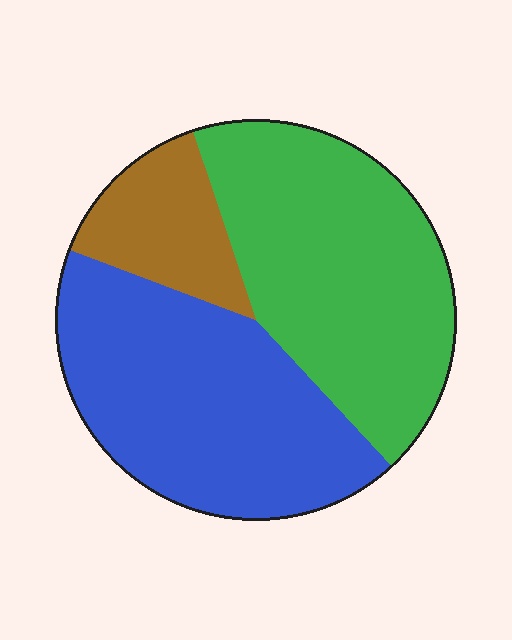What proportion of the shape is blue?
Blue covers roughly 45% of the shape.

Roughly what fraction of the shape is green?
Green takes up between a third and a half of the shape.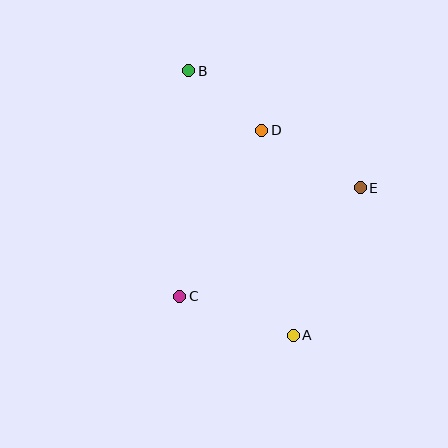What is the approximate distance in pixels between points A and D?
The distance between A and D is approximately 207 pixels.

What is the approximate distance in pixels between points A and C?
The distance between A and C is approximately 120 pixels.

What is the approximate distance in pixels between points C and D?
The distance between C and D is approximately 185 pixels.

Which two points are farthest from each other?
Points A and B are farthest from each other.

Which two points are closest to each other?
Points B and D are closest to each other.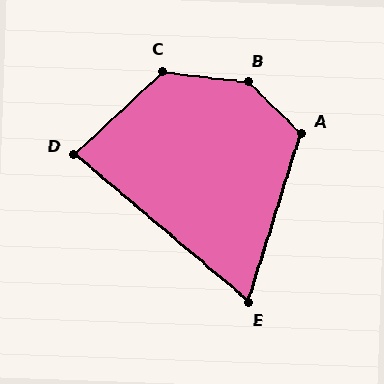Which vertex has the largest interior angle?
B, at approximately 142 degrees.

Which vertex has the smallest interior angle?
E, at approximately 67 degrees.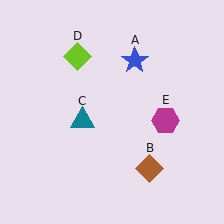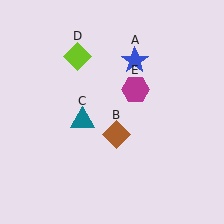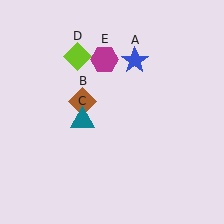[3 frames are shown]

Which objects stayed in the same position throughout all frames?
Blue star (object A) and teal triangle (object C) and lime diamond (object D) remained stationary.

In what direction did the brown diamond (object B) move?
The brown diamond (object B) moved up and to the left.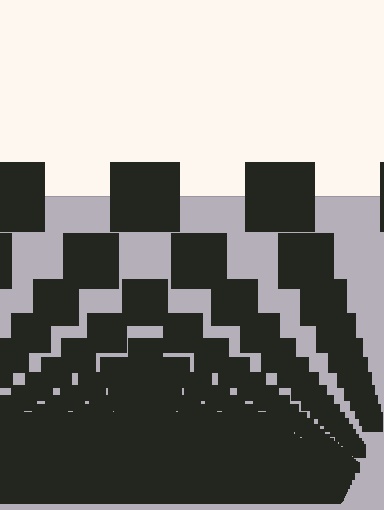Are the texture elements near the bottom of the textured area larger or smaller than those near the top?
Smaller. The gradient is inverted — elements near the bottom are smaller and denser.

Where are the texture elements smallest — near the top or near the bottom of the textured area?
Near the bottom.